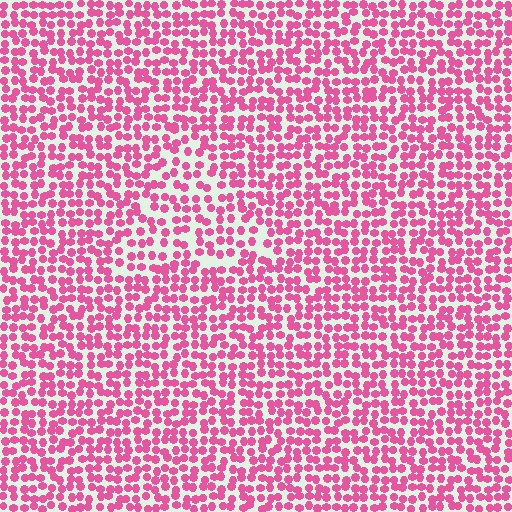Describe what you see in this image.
The image contains small pink elements arranged at two different densities. A triangle-shaped region is visible where the elements are less densely packed than the surrounding area.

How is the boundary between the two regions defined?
The boundary is defined by a change in element density (approximately 1.4x ratio). All elements are the same color, size, and shape.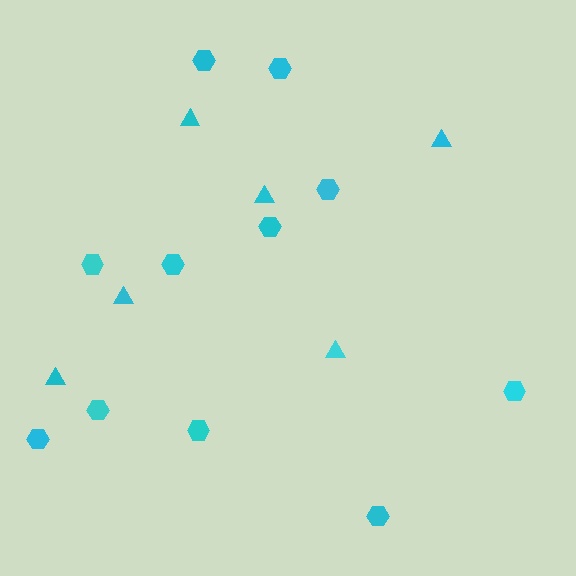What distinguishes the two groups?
There are 2 groups: one group of hexagons (11) and one group of triangles (6).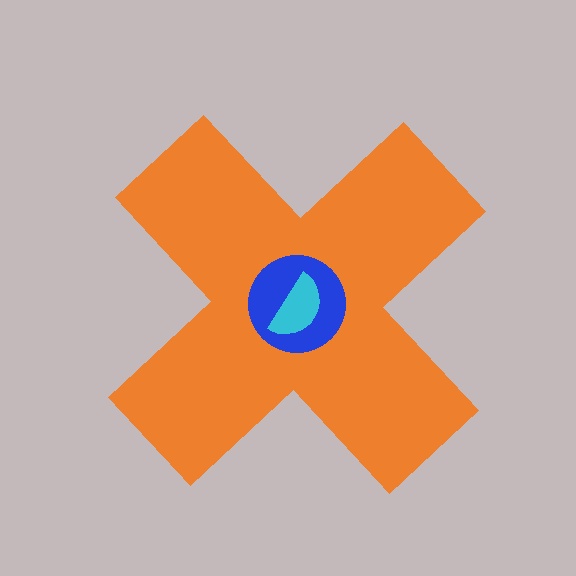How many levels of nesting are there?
3.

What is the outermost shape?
The orange cross.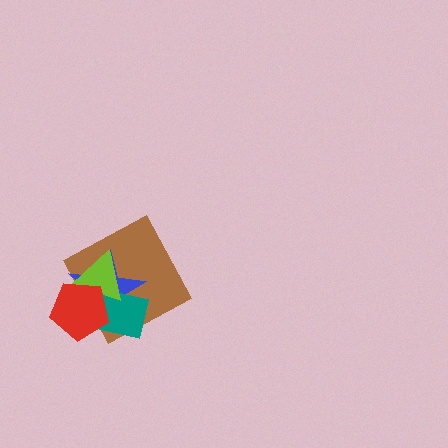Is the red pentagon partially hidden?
No, no other shape covers it.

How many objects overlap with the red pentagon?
4 objects overlap with the red pentagon.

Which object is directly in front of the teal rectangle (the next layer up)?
The lime triangle is directly in front of the teal rectangle.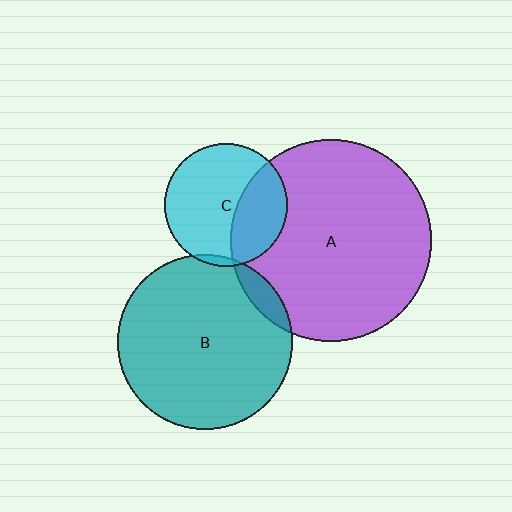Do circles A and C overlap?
Yes.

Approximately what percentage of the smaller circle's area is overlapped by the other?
Approximately 35%.